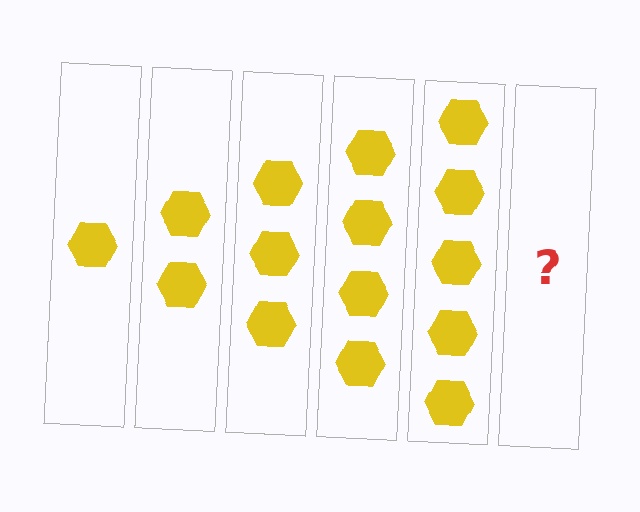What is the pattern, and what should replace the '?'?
The pattern is that each step adds one more hexagon. The '?' should be 6 hexagons.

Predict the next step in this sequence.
The next step is 6 hexagons.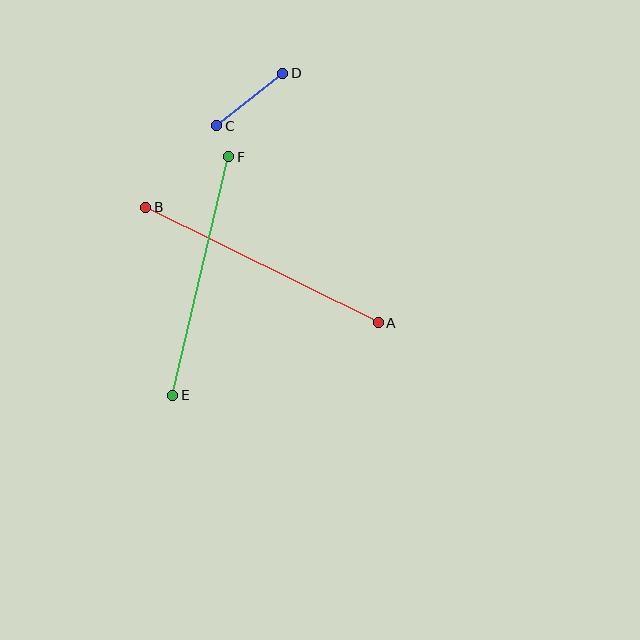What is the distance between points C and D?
The distance is approximately 84 pixels.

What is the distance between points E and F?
The distance is approximately 245 pixels.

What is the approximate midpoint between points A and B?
The midpoint is at approximately (262, 265) pixels.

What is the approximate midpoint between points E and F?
The midpoint is at approximately (201, 276) pixels.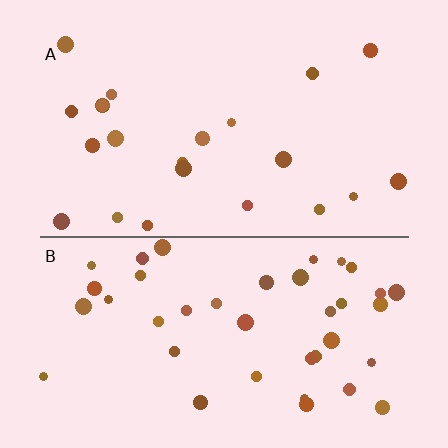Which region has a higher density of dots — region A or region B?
B (the bottom).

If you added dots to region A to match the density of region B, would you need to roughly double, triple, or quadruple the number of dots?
Approximately double.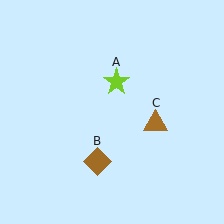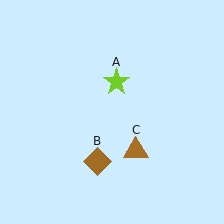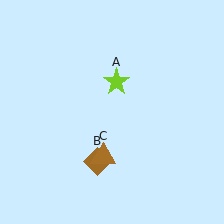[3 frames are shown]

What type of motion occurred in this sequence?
The brown triangle (object C) rotated clockwise around the center of the scene.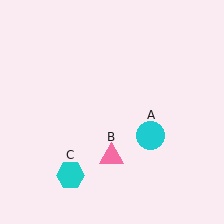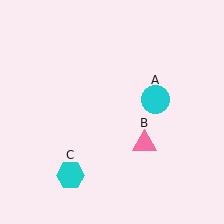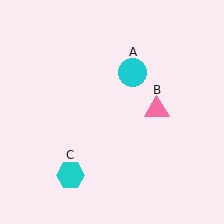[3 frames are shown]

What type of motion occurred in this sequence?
The cyan circle (object A), pink triangle (object B) rotated counterclockwise around the center of the scene.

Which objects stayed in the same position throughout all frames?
Cyan hexagon (object C) remained stationary.